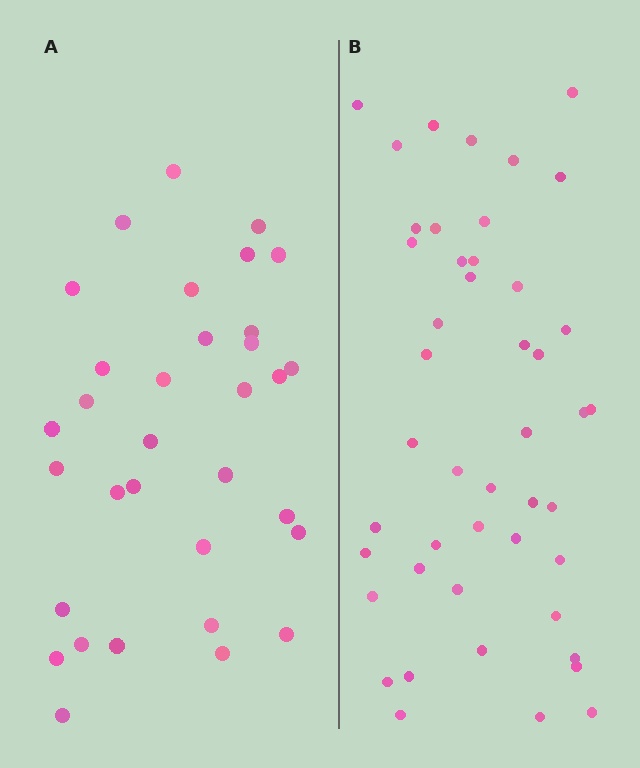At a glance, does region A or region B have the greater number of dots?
Region B (the right region) has more dots.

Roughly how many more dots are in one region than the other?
Region B has approximately 15 more dots than region A.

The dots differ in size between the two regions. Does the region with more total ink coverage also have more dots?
No. Region A has more total ink coverage because its dots are larger, but region B actually contains more individual dots. Total area can be misleading — the number of items is what matters here.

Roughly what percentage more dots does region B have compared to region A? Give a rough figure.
About 40% more.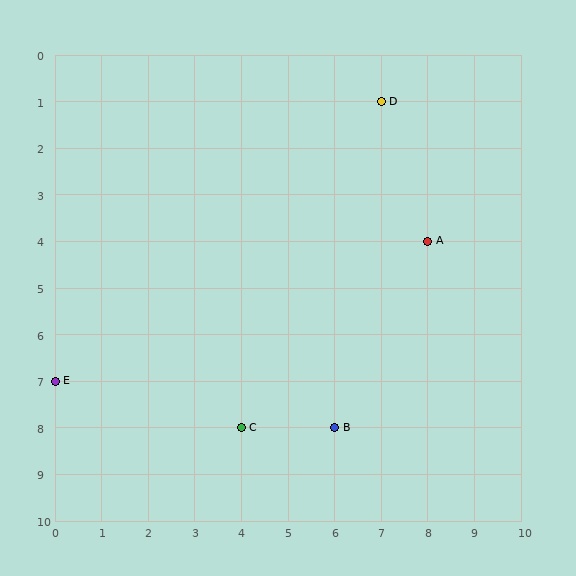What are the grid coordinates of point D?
Point D is at grid coordinates (7, 1).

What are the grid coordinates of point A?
Point A is at grid coordinates (8, 4).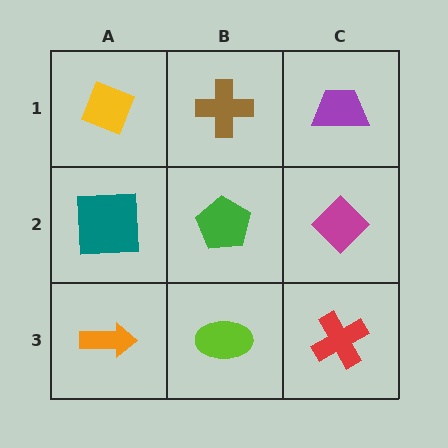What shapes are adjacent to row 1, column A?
A teal square (row 2, column A), a brown cross (row 1, column B).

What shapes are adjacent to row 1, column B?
A green pentagon (row 2, column B), a yellow diamond (row 1, column A), a purple trapezoid (row 1, column C).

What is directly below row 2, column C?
A red cross.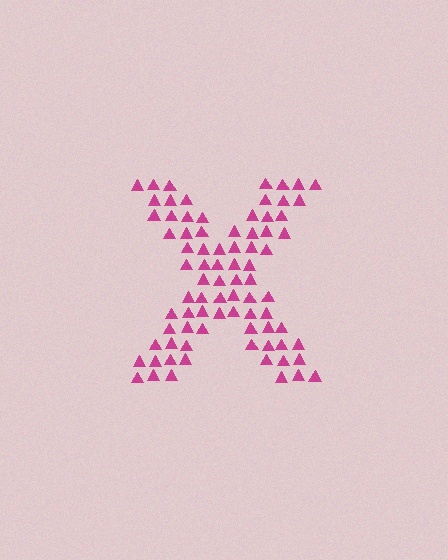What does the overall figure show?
The overall figure shows the letter X.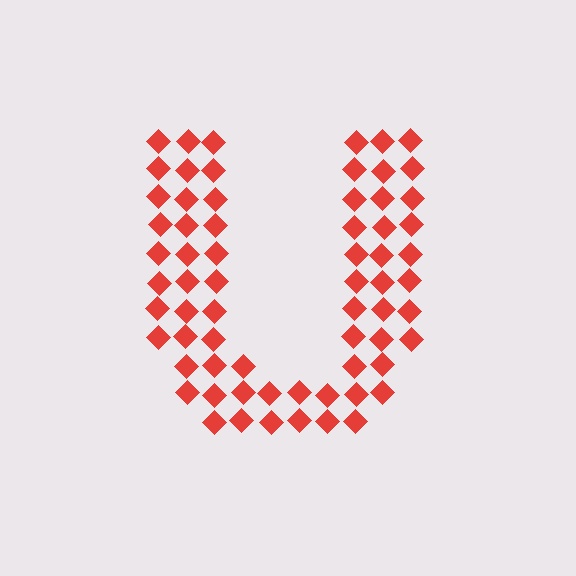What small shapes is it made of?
It is made of small diamonds.